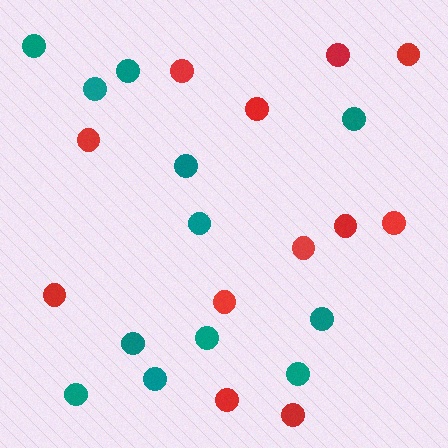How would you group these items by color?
There are 2 groups: one group of teal circles (12) and one group of red circles (12).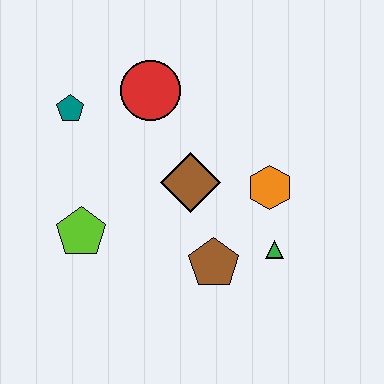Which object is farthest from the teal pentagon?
The green triangle is farthest from the teal pentagon.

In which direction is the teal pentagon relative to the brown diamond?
The teal pentagon is to the left of the brown diamond.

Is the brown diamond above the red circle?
No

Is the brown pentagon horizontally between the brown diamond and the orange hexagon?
Yes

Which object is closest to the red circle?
The teal pentagon is closest to the red circle.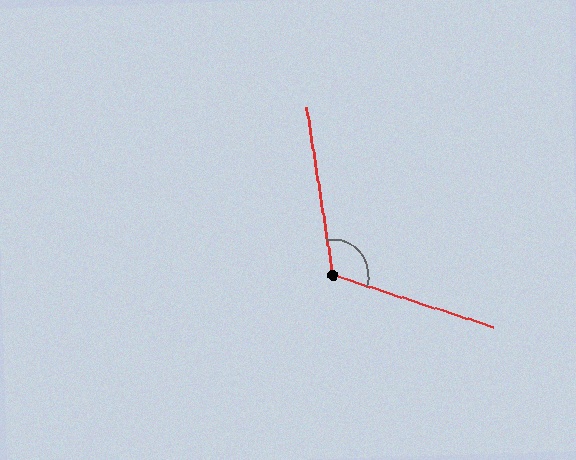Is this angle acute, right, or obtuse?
It is obtuse.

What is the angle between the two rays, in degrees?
Approximately 117 degrees.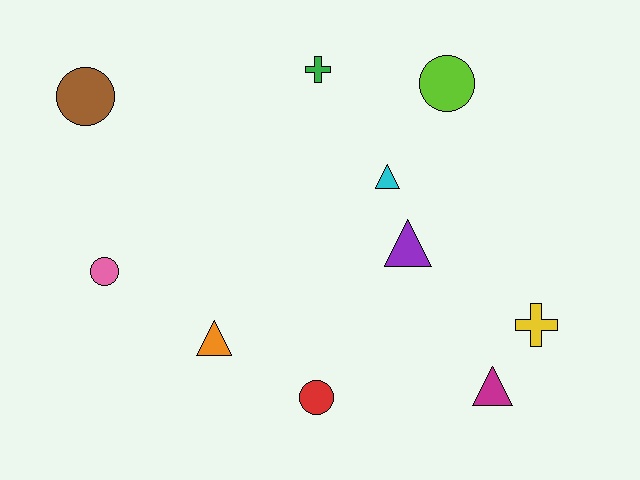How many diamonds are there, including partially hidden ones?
There are no diamonds.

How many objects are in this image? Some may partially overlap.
There are 10 objects.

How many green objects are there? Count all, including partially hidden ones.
There is 1 green object.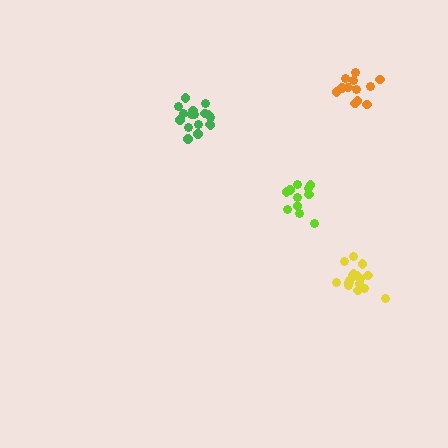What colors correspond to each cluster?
The clusters are colored: yellow, green, lime, orange.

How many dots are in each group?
Group 1: 16 dots, Group 2: 17 dots, Group 3: 11 dots, Group 4: 12 dots (56 total).